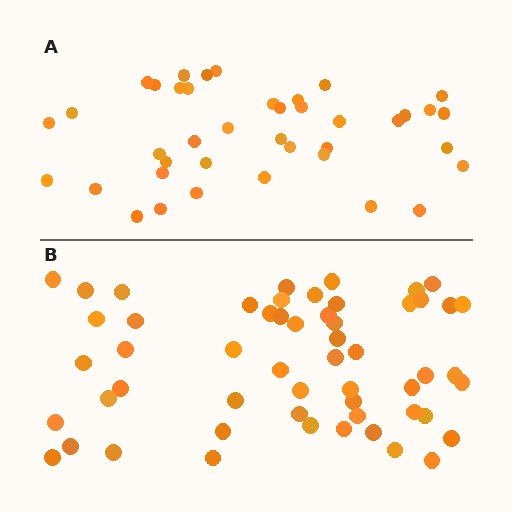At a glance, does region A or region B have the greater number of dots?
Region B (the bottom region) has more dots.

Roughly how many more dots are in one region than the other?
Region B has approximately 15 more dots than region A.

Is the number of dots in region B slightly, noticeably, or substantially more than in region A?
Region B has noticeably more, but not dramatically so. The ratio is roughly 1.4 to 1.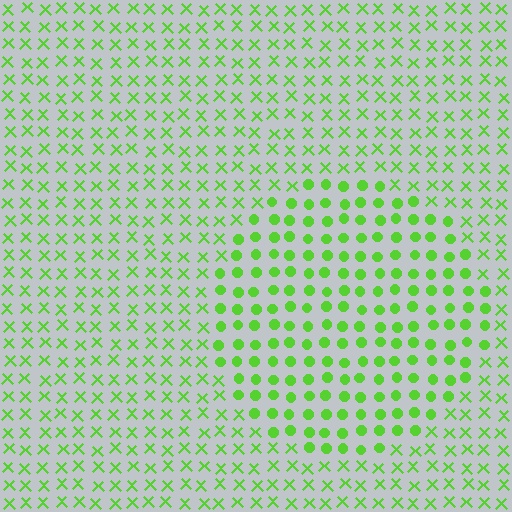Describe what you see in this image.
The image is filled with small lime elements arranged in a uniform grid. A circle-shaped region contains circles, while the surrounding area contains X marks. The boundary is defined purely by the change in element shape.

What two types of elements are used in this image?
The image uses circles inside the circle region and X marks outside it.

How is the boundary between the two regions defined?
The boundary is defined by a change in element shape: circles inside vs. X marks outside. All elements share the same color and spacing.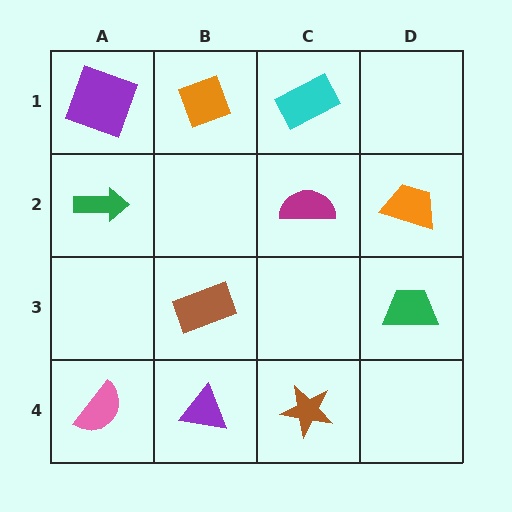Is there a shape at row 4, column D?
No, that cell is empty.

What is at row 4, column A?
A pink semicircle.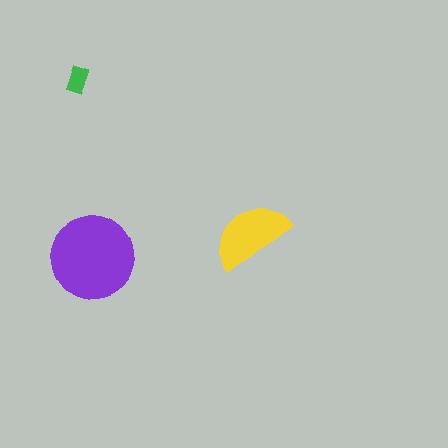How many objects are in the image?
There are 3 objects in the image.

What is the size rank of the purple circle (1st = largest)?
1st.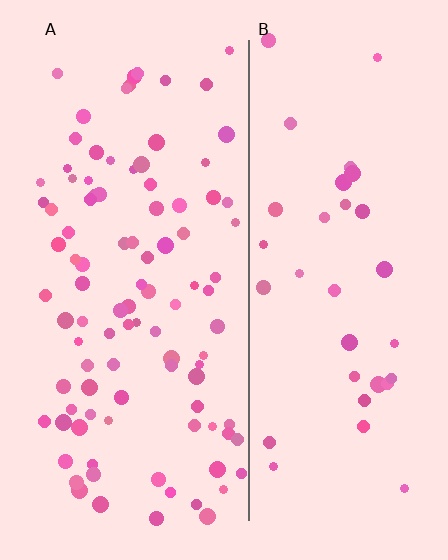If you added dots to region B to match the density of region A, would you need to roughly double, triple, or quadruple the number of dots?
Approximately triple.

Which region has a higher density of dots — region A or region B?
A (the left).